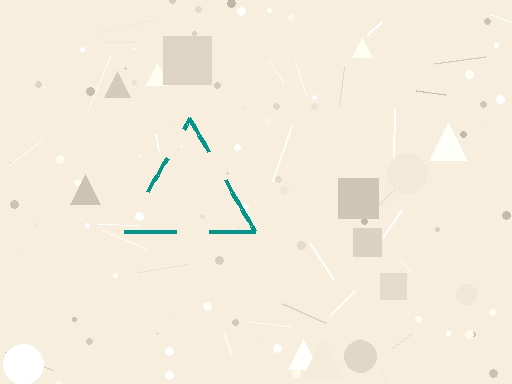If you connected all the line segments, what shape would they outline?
They would outline a triangle.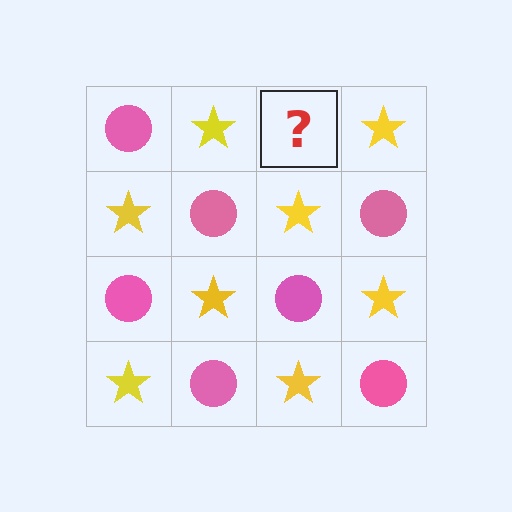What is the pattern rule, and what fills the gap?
The rule is that it alternates pink circle and yellow star in a checkerboard pattern. The gap should be filled with a pink circle.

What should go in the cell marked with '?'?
The missing cell should contain a pink circle.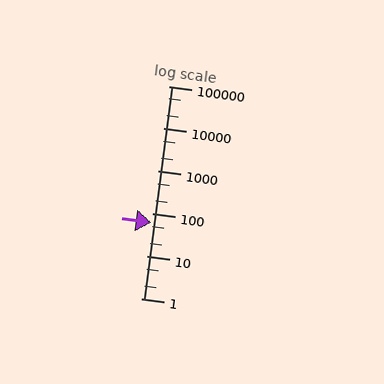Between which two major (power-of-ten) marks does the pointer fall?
The pointer is between 10 and 100.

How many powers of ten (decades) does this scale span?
The scale spans 5 decades, from 1 to 100000.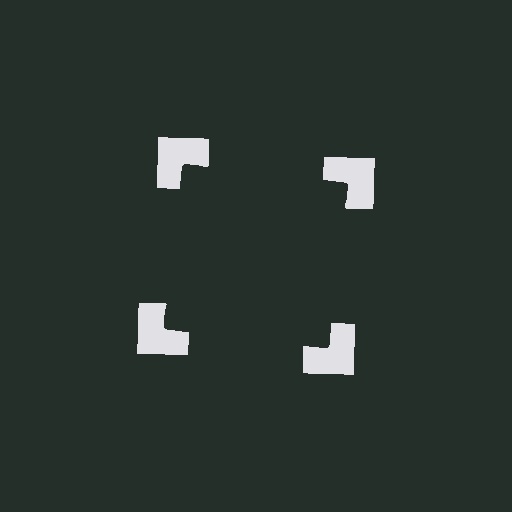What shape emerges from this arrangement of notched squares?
An illusory square — its edges are inferred from the aligned wedge cuts in the notched squares, not physically drawn.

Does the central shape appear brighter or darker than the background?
It typically appears slightly darker than the background, even though no actual brightness change is drawn.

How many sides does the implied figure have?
4 sides.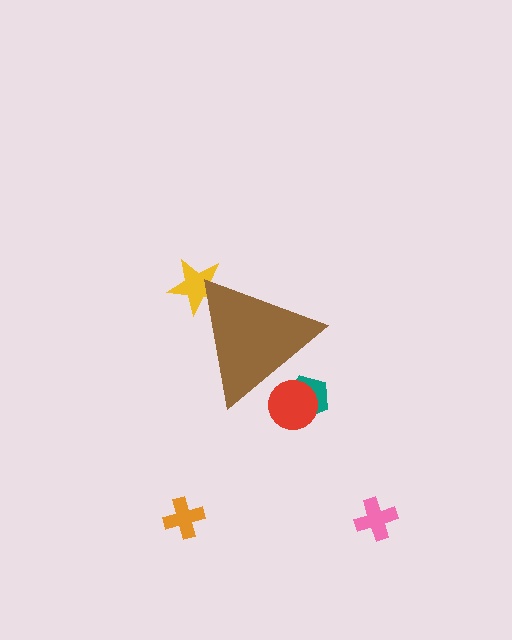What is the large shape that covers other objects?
A brown triangle.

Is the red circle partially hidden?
Yes, the red circle is partially hidden behind the brown triangle.